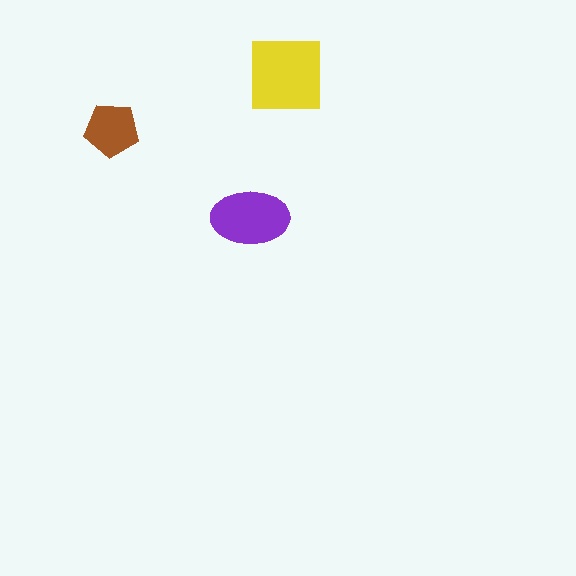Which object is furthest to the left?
The brown pentagon is leftmost.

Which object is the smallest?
The brown pentagon.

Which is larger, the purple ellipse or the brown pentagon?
The purple ellipse.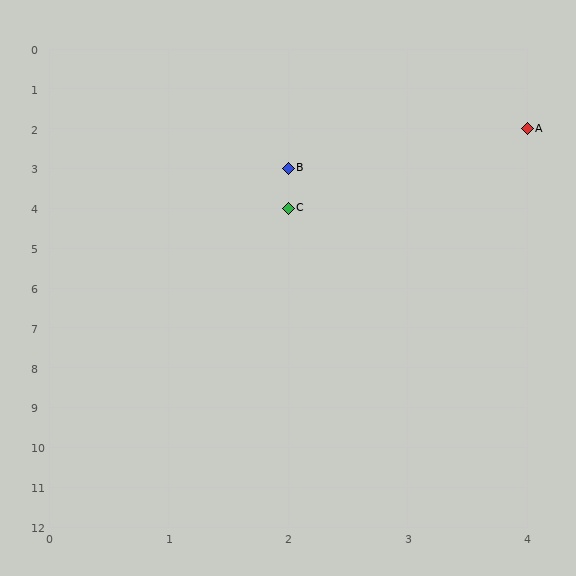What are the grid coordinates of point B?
Point B is at grid coordinates (2, 3).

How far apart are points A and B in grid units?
Points A and B are 2 columns and 1 row apart (about 2.2 grid units diagonally).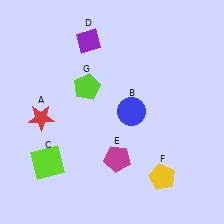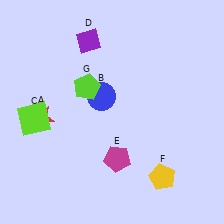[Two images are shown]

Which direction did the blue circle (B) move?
The blue circle (B) moved left.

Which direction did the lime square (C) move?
The lime square (C) moved up.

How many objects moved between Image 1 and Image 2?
2 objects moved between the two images.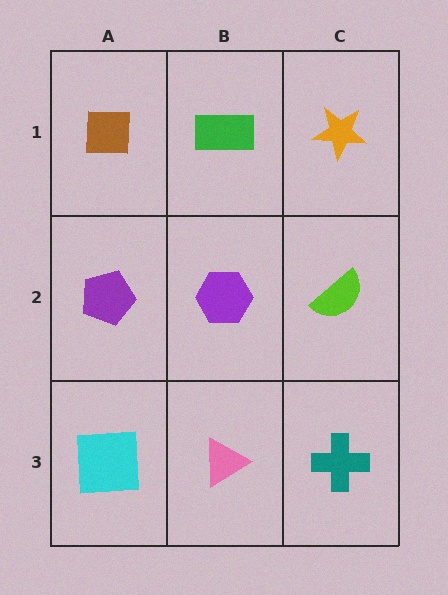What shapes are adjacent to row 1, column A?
A purple pentagon (row 2, column A), a green rectangle (row 1, column B).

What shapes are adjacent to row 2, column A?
A brown square (row 1, column A), a cyan square (row 3, column A), a purple hexagon (row 2, column B).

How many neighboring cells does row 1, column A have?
2.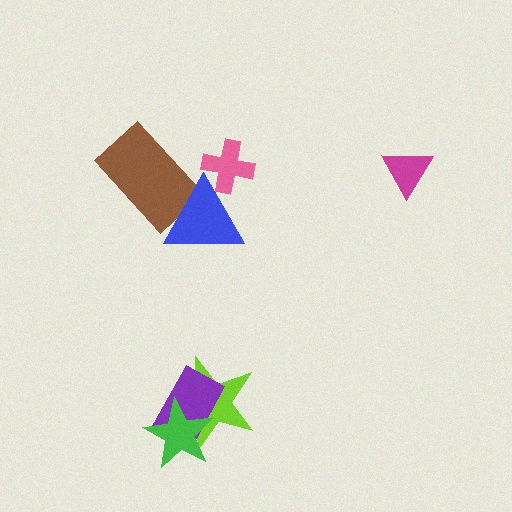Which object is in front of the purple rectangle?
The green star is in front of the purple rectangle.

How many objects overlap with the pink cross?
1 object overlaps with the pink cross.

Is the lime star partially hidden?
Yes, it is partially covered by another shape.